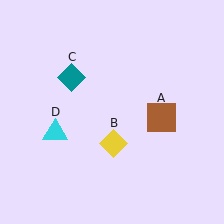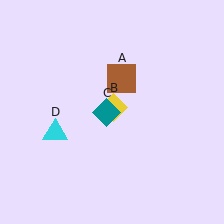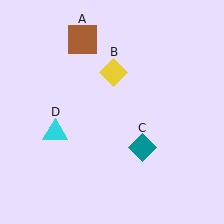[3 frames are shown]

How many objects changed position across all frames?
3 objects changed position: brown square (object A), yellow diamond (object B), teal diamond (object C).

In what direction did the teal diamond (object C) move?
The teal diamond (object C) moved down and to the right.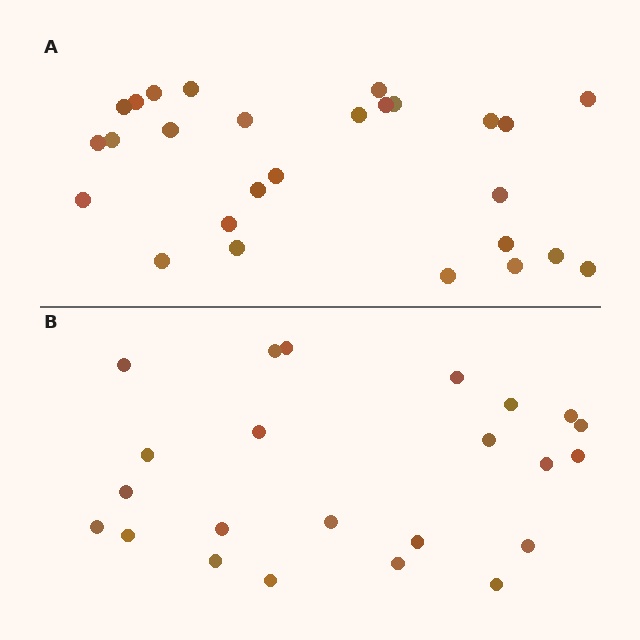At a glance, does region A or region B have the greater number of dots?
Region A (the top region) has more dots.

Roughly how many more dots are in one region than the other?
Region A has about 4 more dots than region B.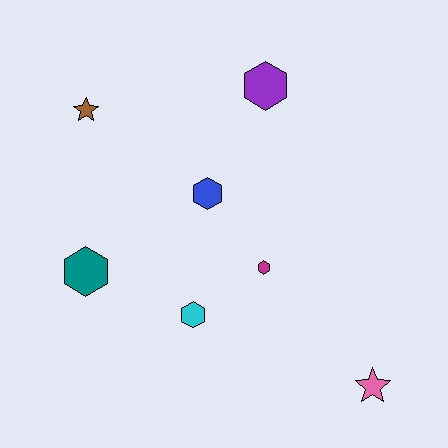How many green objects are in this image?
There are no green objects.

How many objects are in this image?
There are 7 objects.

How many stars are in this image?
There are 2 stars.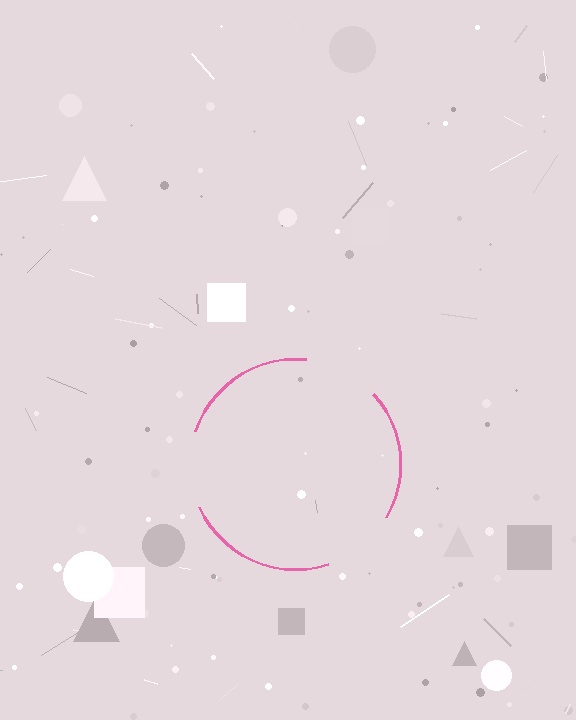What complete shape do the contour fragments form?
The contour fragments form a circle.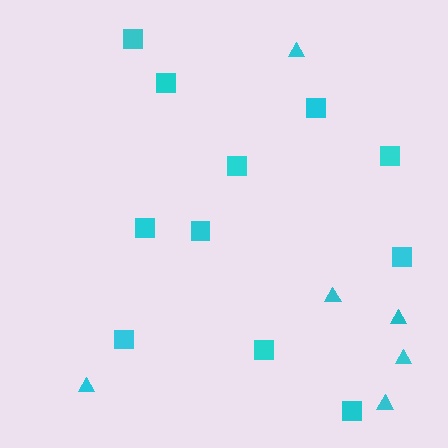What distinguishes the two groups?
There are 2 groups: one group of triangles (6) and one group of squares (11).